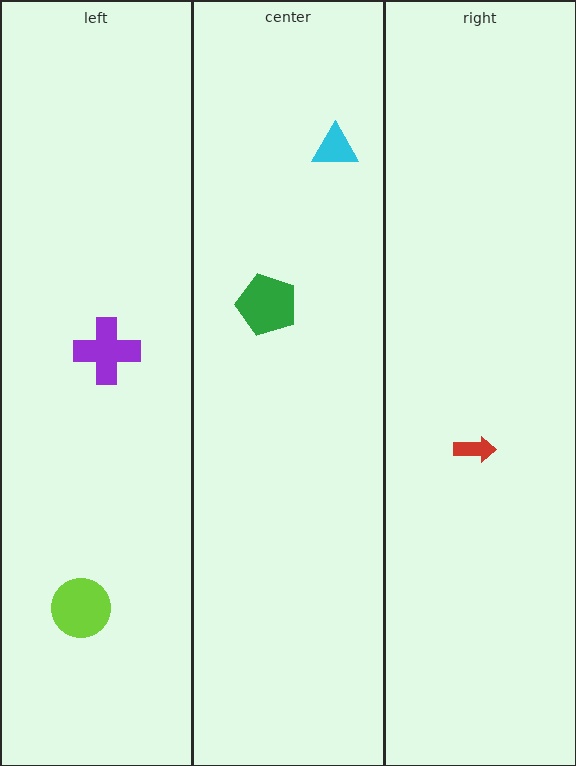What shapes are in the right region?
The red arrow.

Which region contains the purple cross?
The left region.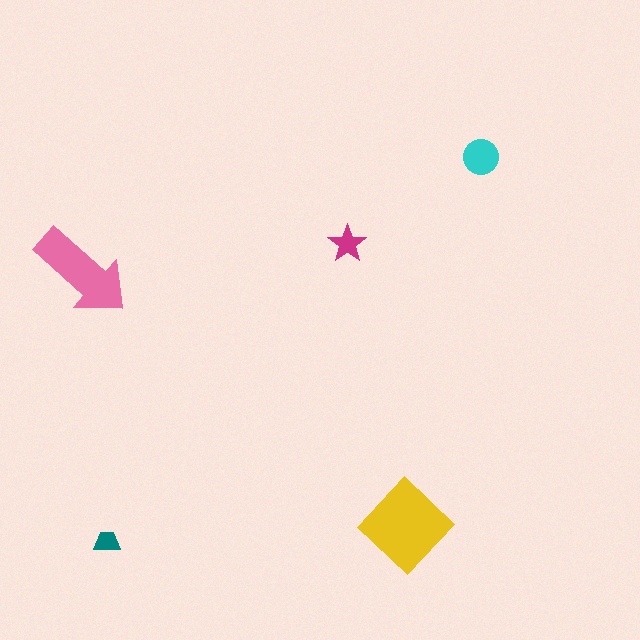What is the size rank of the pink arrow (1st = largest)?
2nd.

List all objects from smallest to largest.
The teal trapezoid, the magenta star, the cyan circle, the pink arrow, the yellow diamond.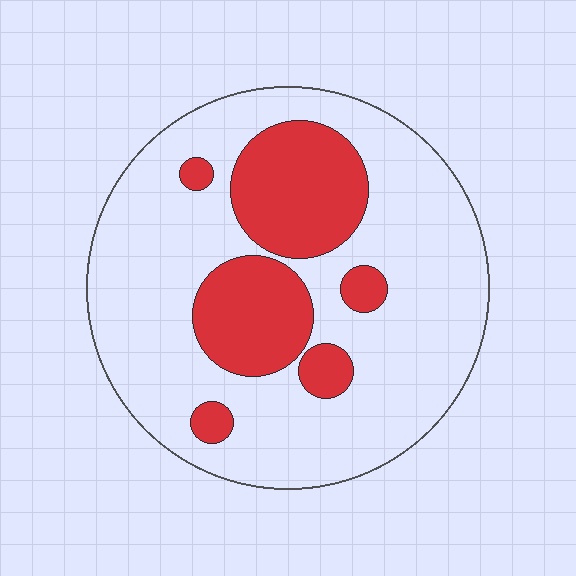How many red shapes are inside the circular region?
6.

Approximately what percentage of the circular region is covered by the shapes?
Approximately 25%.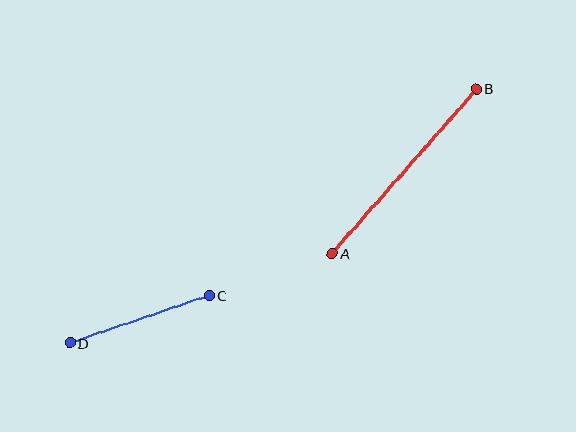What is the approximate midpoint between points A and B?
The midpoint is at approximately (405, 171) pixels.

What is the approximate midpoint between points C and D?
The midpoint is at approximately (139, 319) pixels.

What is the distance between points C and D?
The distance is approximately 147 pixels.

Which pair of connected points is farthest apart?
Points A and B are farthest apart.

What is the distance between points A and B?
The distance is approximately 219 pixels.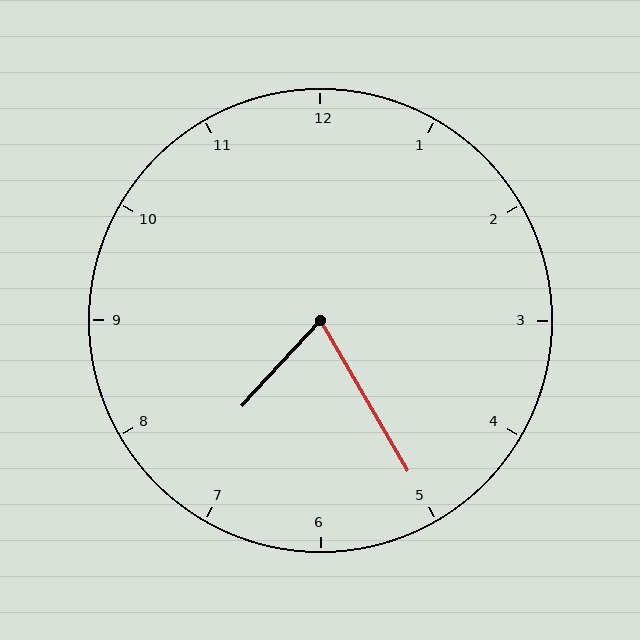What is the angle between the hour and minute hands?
Approximately 72 degrees.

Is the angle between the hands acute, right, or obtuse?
It is acute.